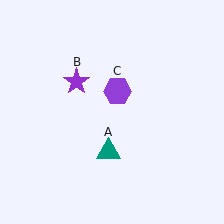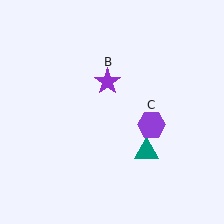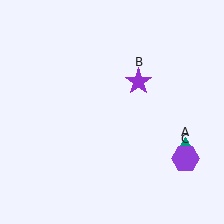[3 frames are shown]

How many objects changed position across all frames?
3 objects changed position: teal triangle (object A), purple star (object B), purple hexagon (object C).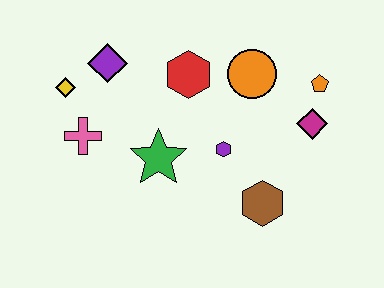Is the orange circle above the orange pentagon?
Yes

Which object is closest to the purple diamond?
The yellow diamond is closest to the purple diamond.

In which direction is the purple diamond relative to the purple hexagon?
The purple diamond is to the left of the purple hexagon.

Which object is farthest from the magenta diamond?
The yellow diamond is farthest from the magenta diamond.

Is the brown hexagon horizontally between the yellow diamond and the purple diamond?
No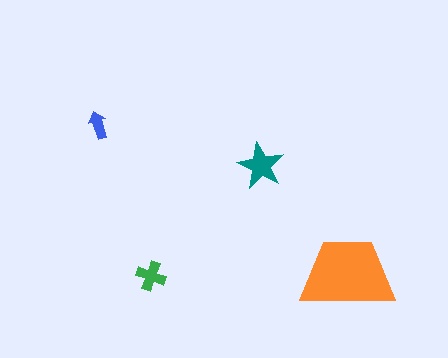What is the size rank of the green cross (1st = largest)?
3rd.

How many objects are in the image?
There are 4 objects in the image.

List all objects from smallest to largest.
The blue arrow, the green cross, the teal star, the orange trapezoid.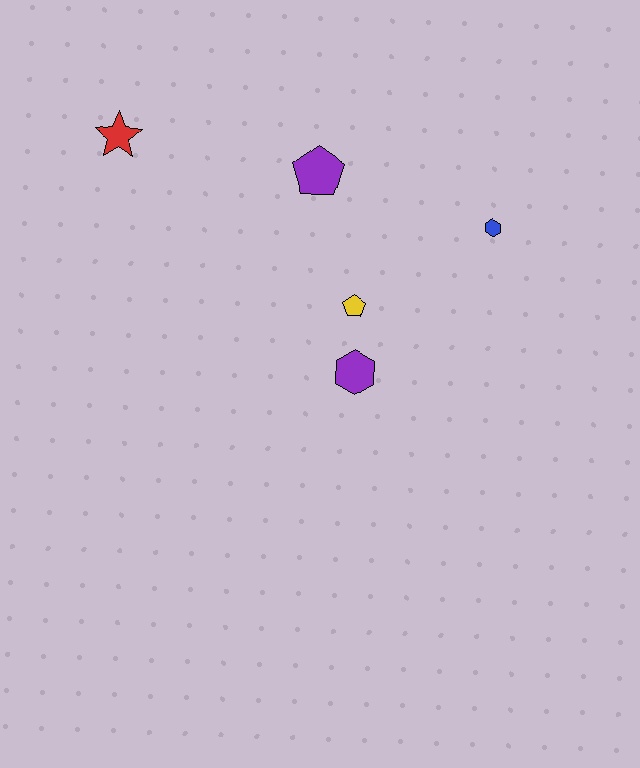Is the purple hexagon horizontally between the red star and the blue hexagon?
Yes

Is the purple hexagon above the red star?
No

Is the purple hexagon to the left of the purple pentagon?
No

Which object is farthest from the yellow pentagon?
The red star is farthest from the yellow pentagon.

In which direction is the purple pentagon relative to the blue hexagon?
The purple pentagon is to the left of the blue hexagon.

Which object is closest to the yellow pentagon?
The purple hexagon is closest to the yellow pentagon.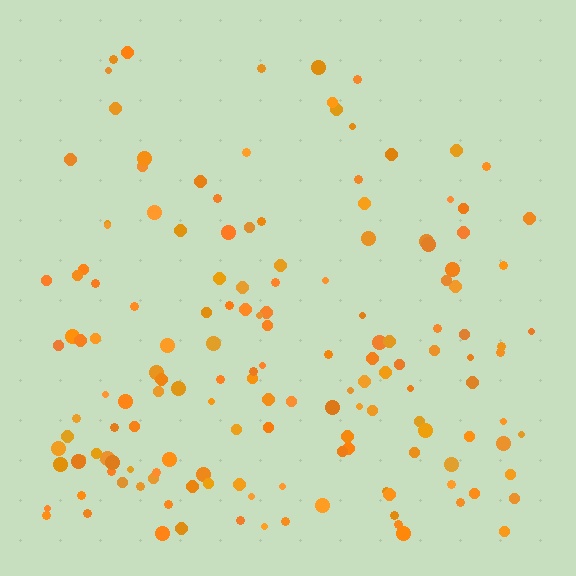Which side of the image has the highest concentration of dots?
The bottom.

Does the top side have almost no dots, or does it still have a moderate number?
Still a moderate number, just noticeably fewer than the bottom.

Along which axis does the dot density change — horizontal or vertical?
Vertical.